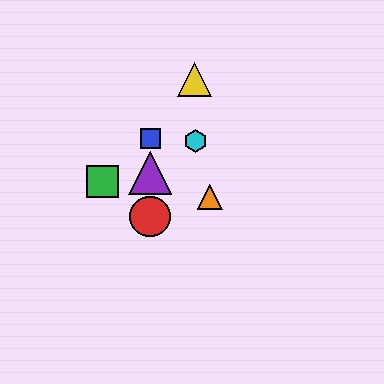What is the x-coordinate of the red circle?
The red circle is at x≈150.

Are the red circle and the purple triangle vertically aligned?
Yes, both are at x≈150.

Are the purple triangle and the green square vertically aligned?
No, the purple triangle is at x≈150 and the green square is at x≈103.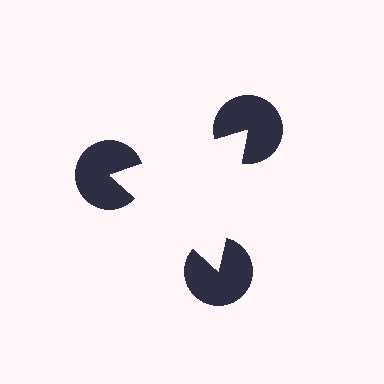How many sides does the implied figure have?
3 sides.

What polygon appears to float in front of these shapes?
An illusory triangle — its edges are inferred from the aligned wedge cuts in the pac-man discs, not physically drawn.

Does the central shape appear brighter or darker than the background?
It typically appears slightly brighter than the background, even though no actual brightness change is drawn.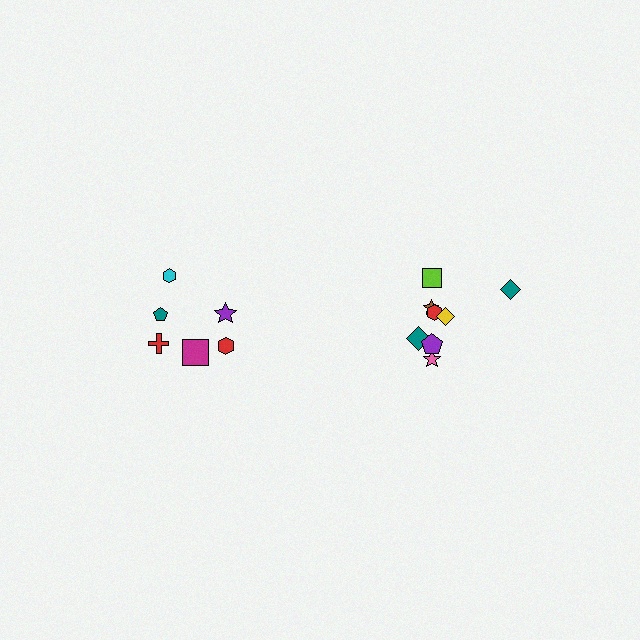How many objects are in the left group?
There are 6 objects.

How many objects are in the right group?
There are 8 objects.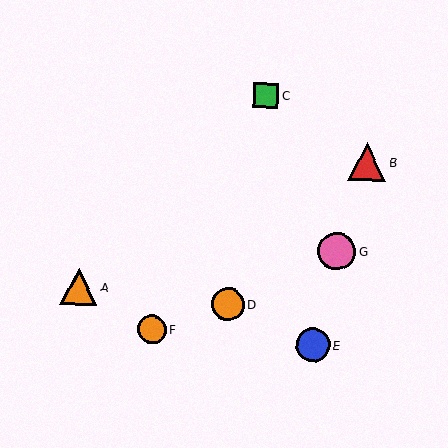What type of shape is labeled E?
Shape E is a blue circle.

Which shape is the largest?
The red triangle (labeled B) is the largest.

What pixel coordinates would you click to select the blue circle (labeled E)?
Click at (313, 345) to select the blue circle E.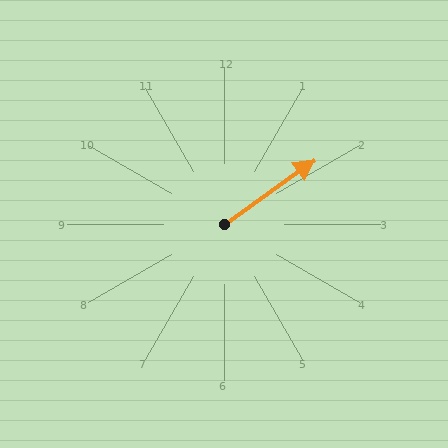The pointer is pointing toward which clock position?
Roughly 2 o'clock.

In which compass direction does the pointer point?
Northeast.